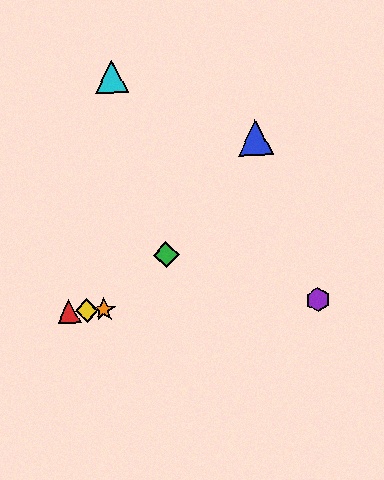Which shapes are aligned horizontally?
The red triangle, the yellow diamond, the purple hexagon, the orange star are aligned horizontally.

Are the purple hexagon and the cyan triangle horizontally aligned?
No, the purple hexagon is at y≈300 and the cyan triangle is at y≈76.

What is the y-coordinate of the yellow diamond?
The yellow diamond is at y≈311.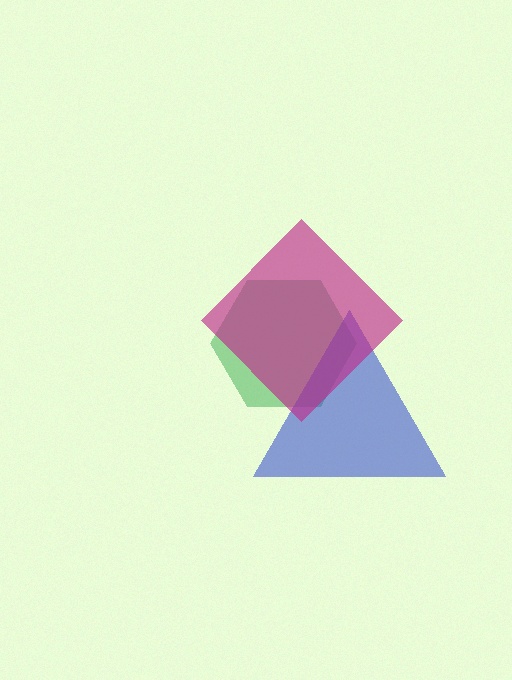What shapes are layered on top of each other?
The layered shapes are: a green hexagon, a blue triangle, a magenta diamond.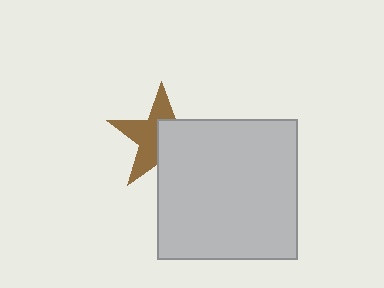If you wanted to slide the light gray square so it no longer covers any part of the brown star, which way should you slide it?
Slide it toward the lower-right — that is the most direct way to separate the two shapes.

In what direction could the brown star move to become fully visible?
The brown star could move toward the upper-left. That would shift it out from behind the light gray square entirely.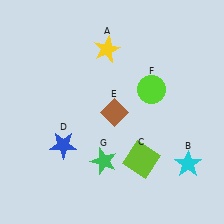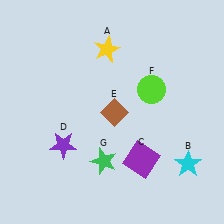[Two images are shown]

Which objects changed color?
C changed from lime to purple. D changed from blue to purple.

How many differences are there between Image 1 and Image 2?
There are 2 differences between the two images.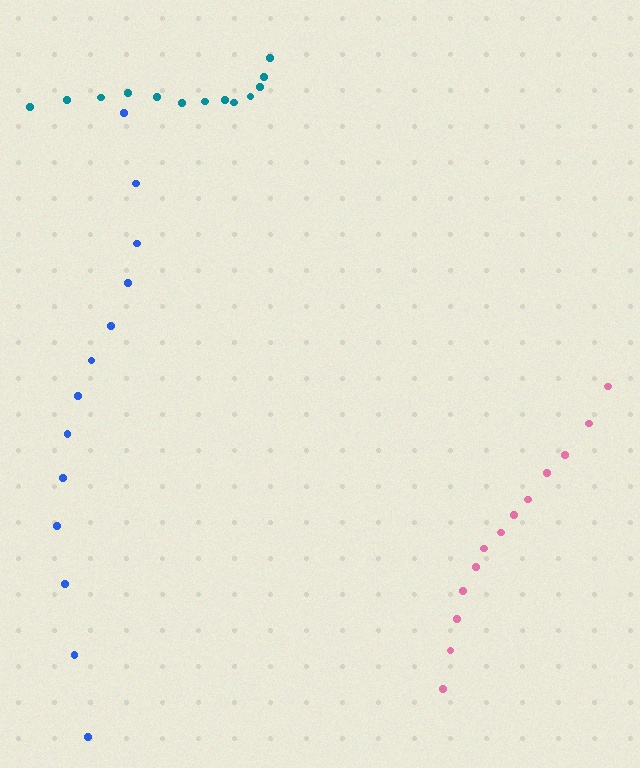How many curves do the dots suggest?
There are 3 distinct paths.